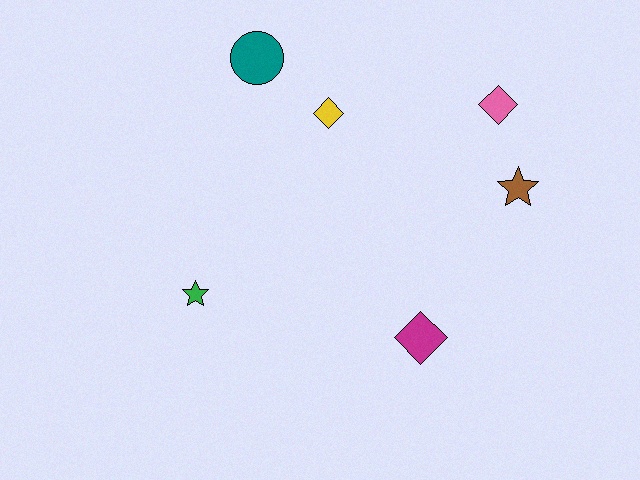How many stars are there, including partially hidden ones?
There are 2 stars.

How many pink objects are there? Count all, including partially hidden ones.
There is 1 pink object.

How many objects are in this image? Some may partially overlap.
There are 6 objects.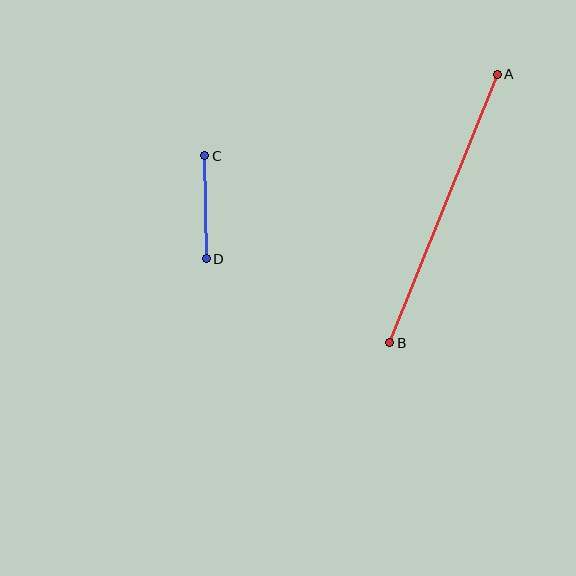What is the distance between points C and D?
The distance is approximately 103 pixels.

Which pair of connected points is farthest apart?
Points A and B are farthest apart.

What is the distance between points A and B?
The distance is approximately 289 pixels.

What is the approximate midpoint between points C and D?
The midpoint is at approximately (206, 207) pixels.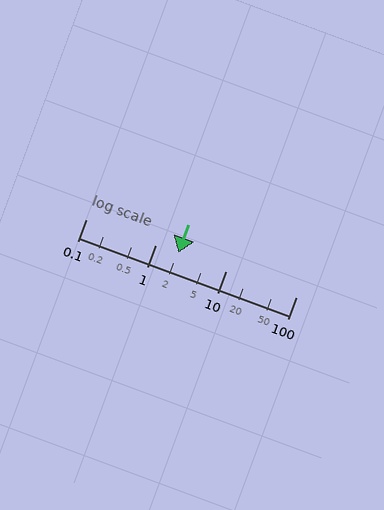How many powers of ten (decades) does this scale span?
The scale spans 3 decades, from 0.1 to 100.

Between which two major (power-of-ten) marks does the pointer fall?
The pointer is between 1 and 10.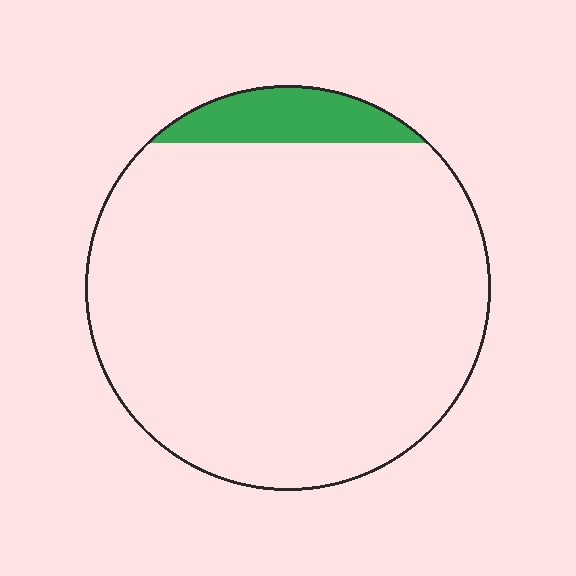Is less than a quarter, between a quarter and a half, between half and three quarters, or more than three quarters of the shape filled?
Less than a quarter.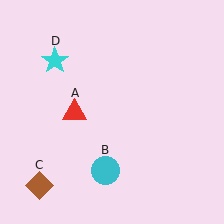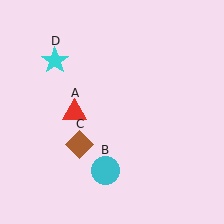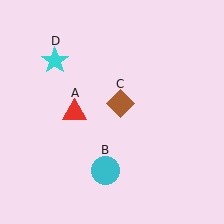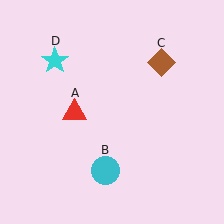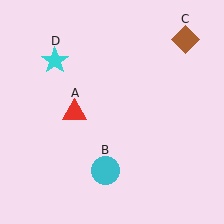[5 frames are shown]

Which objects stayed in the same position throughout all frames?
Red triangle (object A) and cyan circle (object B) and cyan star (object D) remained stationary.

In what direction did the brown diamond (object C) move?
The brown diamond (object C) moved up and to the right.